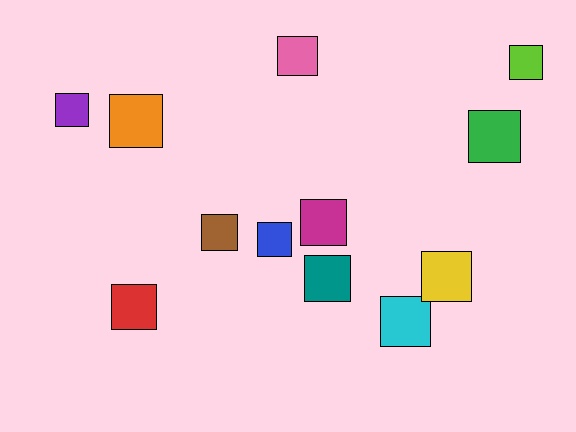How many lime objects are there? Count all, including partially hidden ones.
There is 1 lime object.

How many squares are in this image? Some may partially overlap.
There are 12 squares.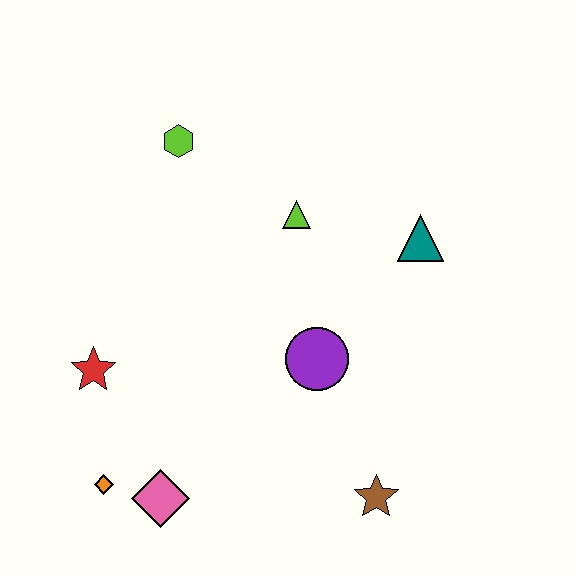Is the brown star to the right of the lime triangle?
Yes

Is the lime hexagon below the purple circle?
No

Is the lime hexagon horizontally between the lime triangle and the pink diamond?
Yes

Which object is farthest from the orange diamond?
The teal triangle is farthest from the orange diamond.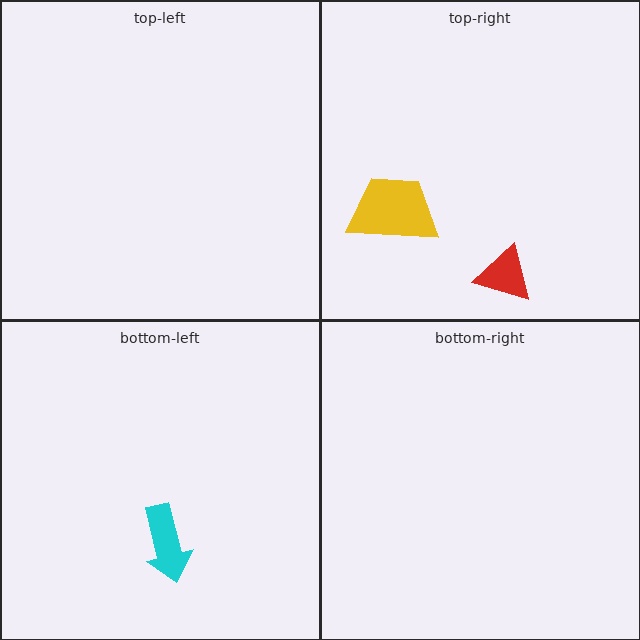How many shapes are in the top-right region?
2.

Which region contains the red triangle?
The top-right region.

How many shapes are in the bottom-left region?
1.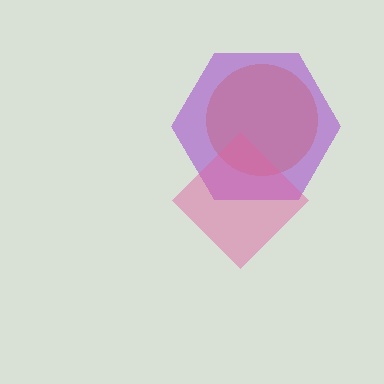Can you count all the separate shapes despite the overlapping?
Yes, there are 3 separate shapes.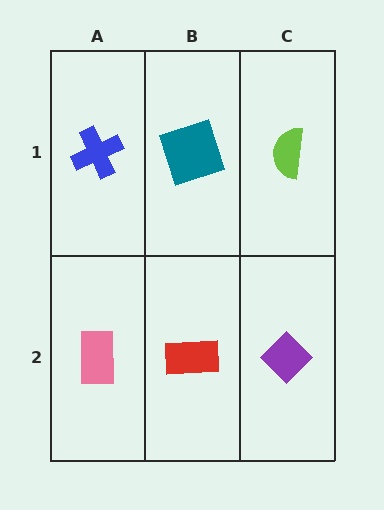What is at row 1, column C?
A lime semicircle.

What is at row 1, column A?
A blue cross.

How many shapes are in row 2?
3 shapes.